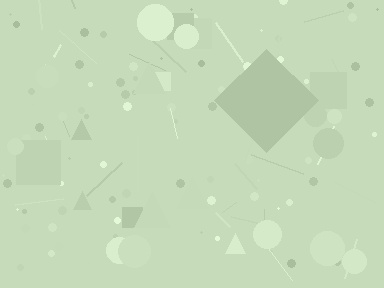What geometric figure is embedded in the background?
A diamond is embedded in the background.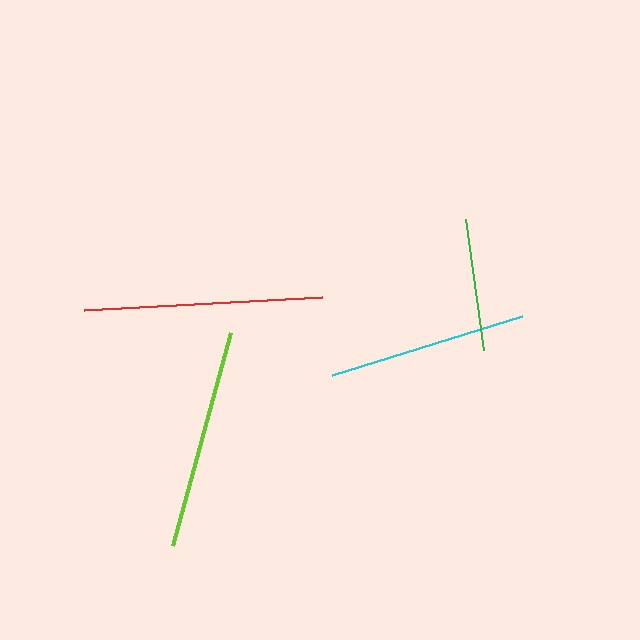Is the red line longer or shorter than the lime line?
The red line is longer than the lime line.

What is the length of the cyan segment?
The cyan segment is approximately 199 pixels long.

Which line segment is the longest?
The red line is the longest at approximately 238 pixels.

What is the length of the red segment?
The red segment is approximately 238 pixels long.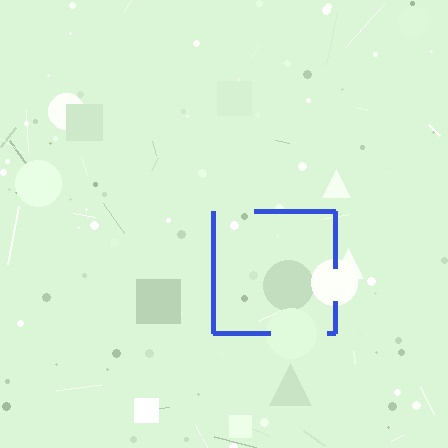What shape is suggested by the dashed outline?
The dashed outline suggests a square.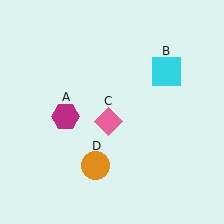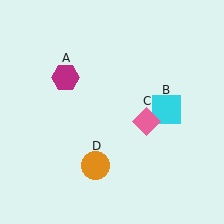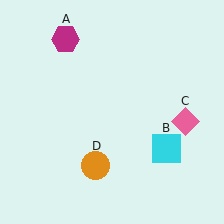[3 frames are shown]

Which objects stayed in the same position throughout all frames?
Orange circle (object D) remained stationary.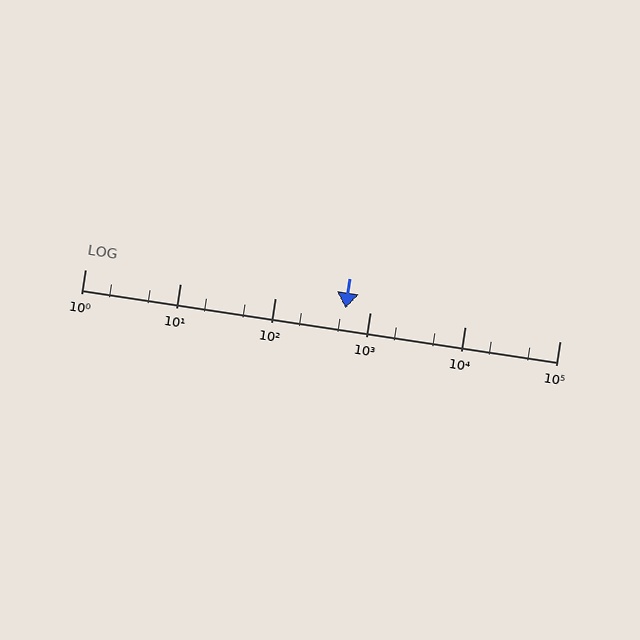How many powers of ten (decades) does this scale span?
The scale spans 5 decades, from 1 to 100000.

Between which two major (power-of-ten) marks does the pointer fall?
The pointer is between 100 and 1000.